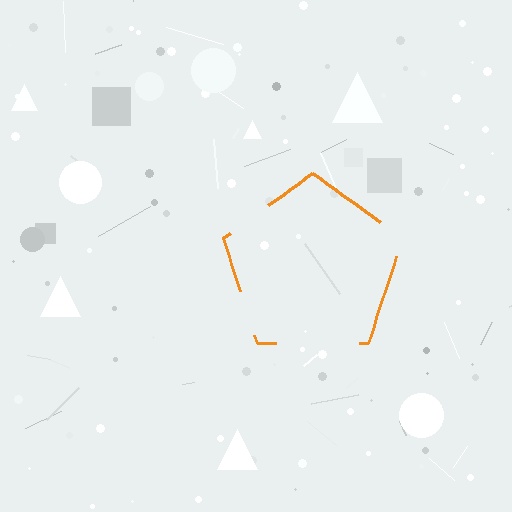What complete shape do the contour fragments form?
The contour fragments form a pentagon.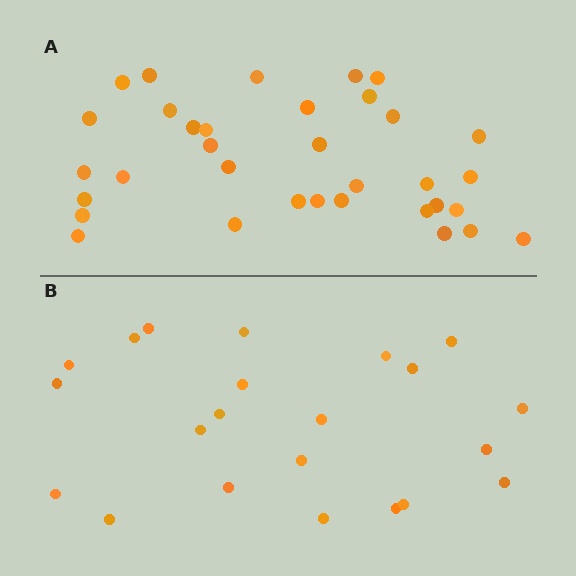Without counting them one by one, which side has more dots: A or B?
Region A (the top region) has more dots.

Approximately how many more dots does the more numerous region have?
Region A has roughly 12 or so more dots than region B.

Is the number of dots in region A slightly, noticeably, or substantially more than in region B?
Region A has substantially more. The ratio is roughly 1.5 to 1.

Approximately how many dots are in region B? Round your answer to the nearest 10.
About 20 dots. (The exact count is 22, which rounds to 20.)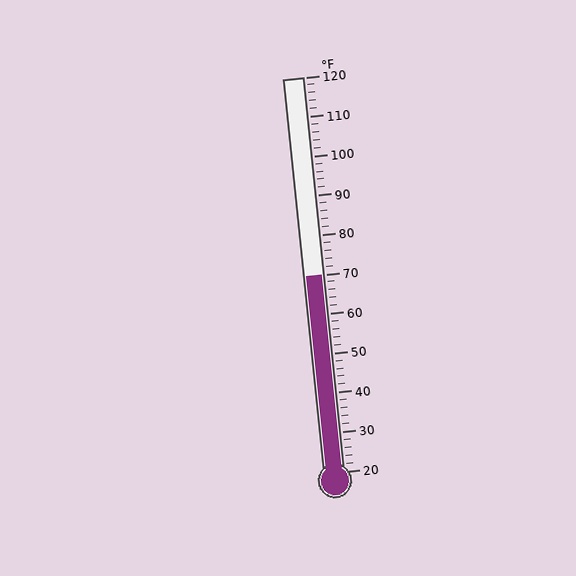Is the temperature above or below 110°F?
The temperature is below 110°F.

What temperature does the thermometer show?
The thermometer shows approximately 70°F.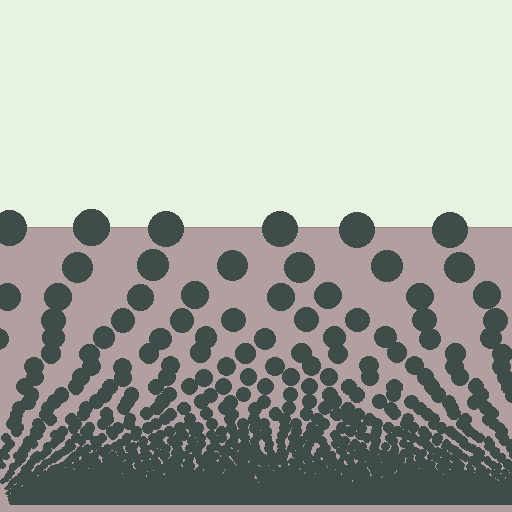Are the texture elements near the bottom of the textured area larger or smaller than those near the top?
Smaller. The gradient is inverted — elements near the bottom are smaller and denser.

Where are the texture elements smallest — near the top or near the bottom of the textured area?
Near the bottom.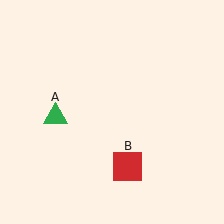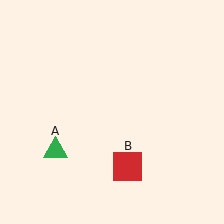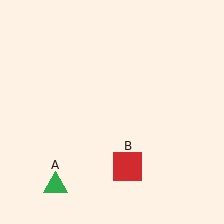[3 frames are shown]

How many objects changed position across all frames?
1 object changed position: green triangle (object A).